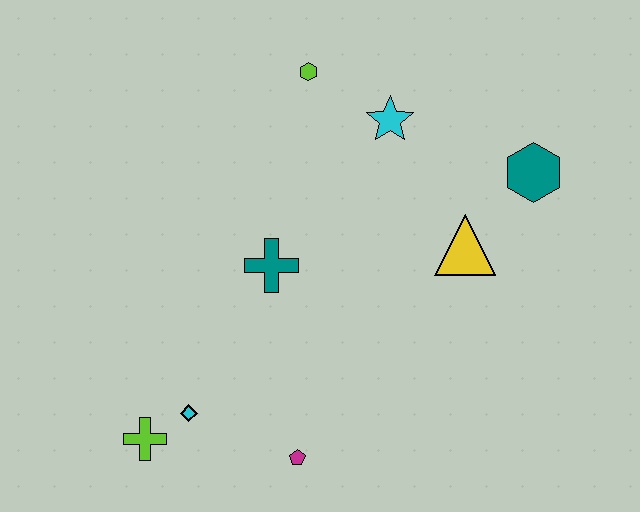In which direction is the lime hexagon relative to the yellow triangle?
The lime hexagon is above the yellow triangle.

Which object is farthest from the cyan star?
The lime cross is farthest from the cyan star.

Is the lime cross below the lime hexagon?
Yes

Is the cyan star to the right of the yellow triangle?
No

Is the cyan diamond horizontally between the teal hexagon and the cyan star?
No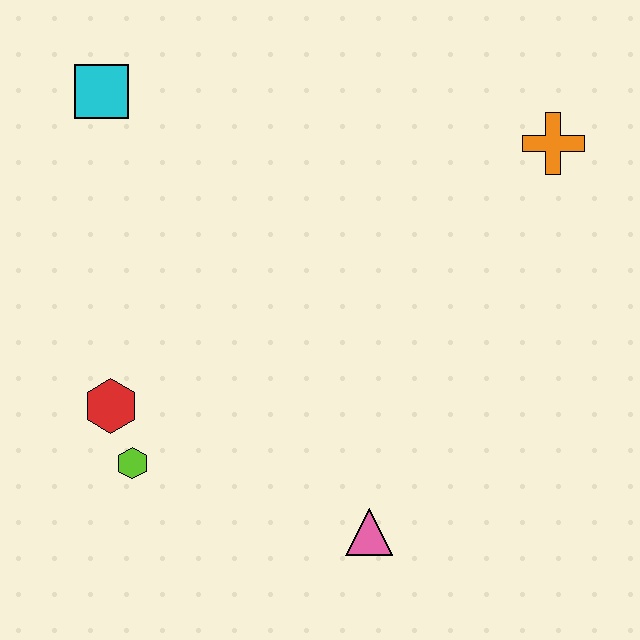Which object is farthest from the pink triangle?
The cyan square is farthest from the pink triangle.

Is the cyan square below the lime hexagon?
No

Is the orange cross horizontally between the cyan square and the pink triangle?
No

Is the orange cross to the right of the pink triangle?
Yes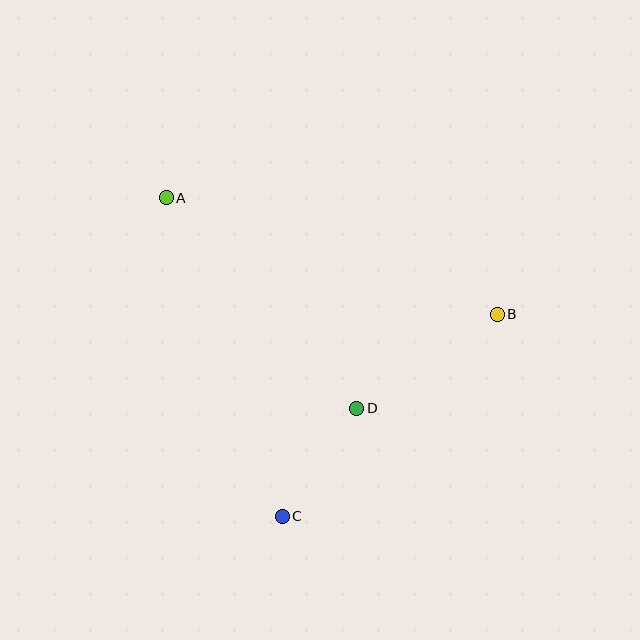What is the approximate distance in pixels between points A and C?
The distance between A and C is approximately 339 pixels.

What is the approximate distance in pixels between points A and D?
The distance between A and D is approximately 284 pixels.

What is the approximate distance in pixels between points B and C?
The distance between B and C is approximately 295 pixels.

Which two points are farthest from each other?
Points A and B are farthest from each other.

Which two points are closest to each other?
Points C and D are closest to each other.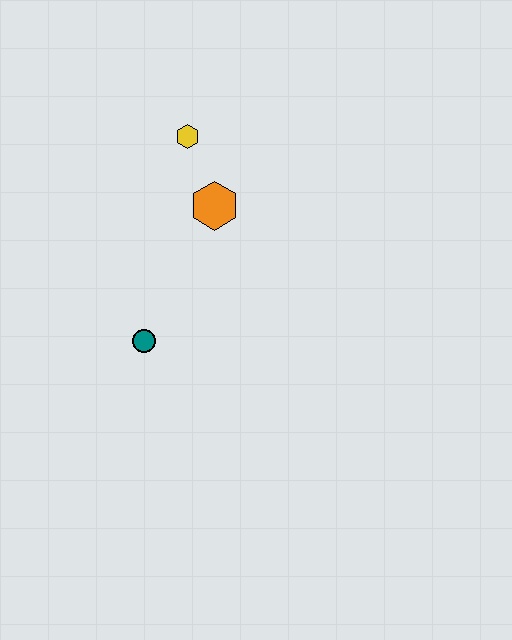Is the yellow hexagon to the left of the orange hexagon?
Yes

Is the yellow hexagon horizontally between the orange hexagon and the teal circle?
Yes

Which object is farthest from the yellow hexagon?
The teal circle is farthest from the yellow hexagon.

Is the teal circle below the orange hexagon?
Yes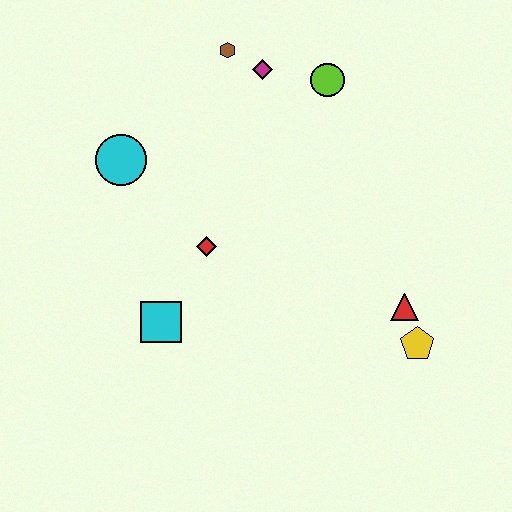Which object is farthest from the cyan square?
The lime circle is farthest from the cyan square.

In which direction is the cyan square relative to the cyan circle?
The cyan square is below the cyan circle.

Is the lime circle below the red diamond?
No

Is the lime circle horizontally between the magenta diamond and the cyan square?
No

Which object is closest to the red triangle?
The yellow pentagon is closest to the red triangle.